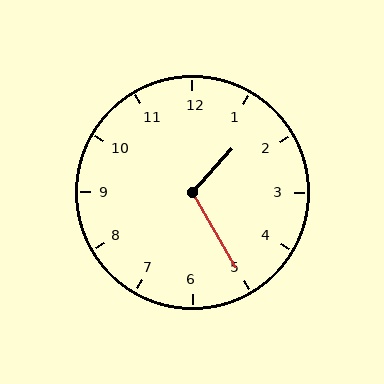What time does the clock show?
1:25.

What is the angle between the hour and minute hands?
Approximately 108 degrees.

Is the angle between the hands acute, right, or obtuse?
It is obtuse.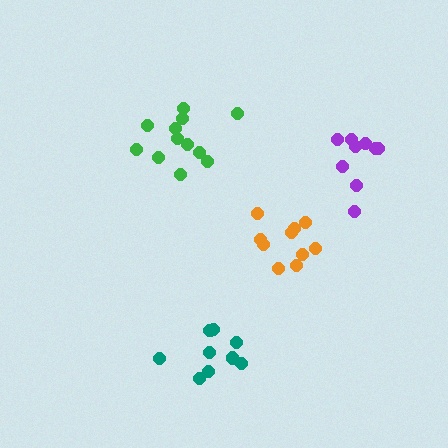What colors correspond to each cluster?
The clusters are colored: teal, green, purple, orange.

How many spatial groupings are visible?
There are 4 spatial groupings.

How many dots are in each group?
Group 1: 9 dots, Group 2: 12 dots, Group 3: 9 dots, Group 4: 10 dots (40 total).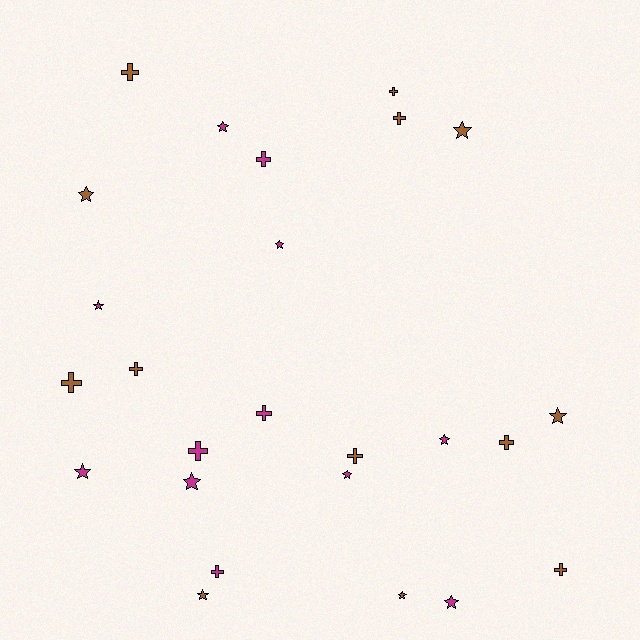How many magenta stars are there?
There are 8 magenta stars.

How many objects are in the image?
There are 25 objects.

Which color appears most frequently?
Brown, with 13 objects.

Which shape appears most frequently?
Star, with 13 objects.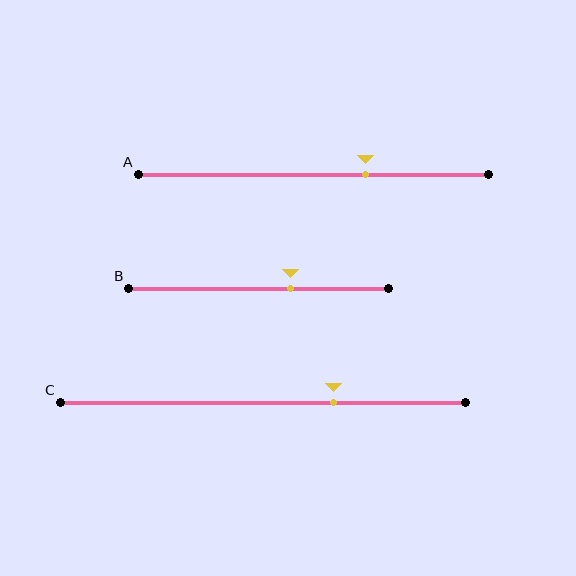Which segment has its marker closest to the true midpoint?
Segment B has its marker closest to the true midpoint.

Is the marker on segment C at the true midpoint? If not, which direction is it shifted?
No, the marker on segment C is shifted to the right by about 18% of the segment length.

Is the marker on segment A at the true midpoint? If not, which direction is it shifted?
No, the marker on segment A is shifted to the right by about 15% of the segment length.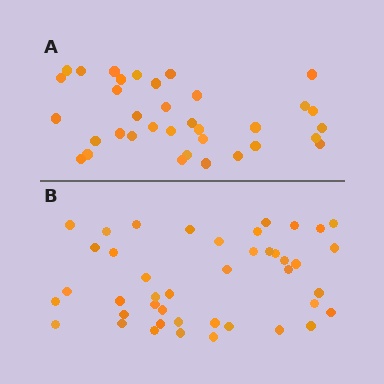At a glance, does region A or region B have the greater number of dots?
Region B (the bottom region) has more dots.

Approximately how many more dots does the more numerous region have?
Region B has roughly 8 or so more dots than region A.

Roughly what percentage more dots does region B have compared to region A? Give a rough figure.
About 25% more.